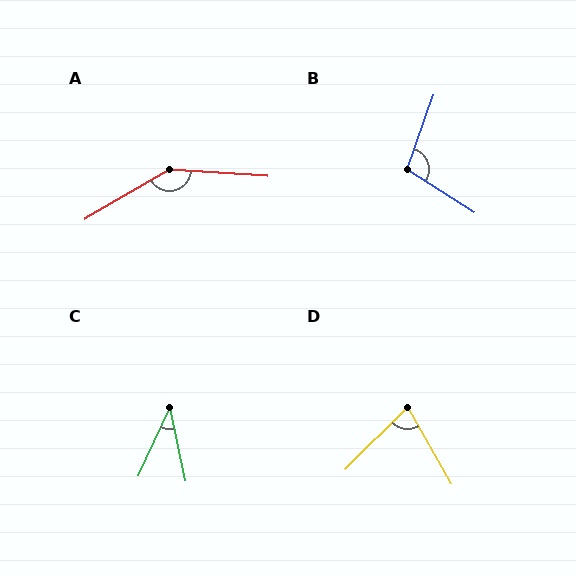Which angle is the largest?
A, at approximately 146 degrees.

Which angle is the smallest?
C, at approximately 36 degrees.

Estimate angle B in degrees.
Approximately 103 degrees.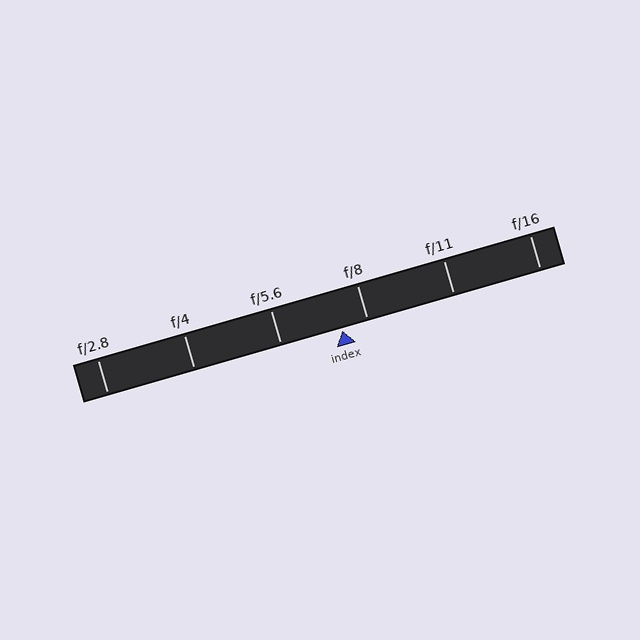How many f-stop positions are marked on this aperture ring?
There are 6 f-stop positions marked.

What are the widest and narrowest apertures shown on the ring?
The widest aperture shown is f/2.8 and the narrowest is f/16.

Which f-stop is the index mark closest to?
The index mark is closest to f/8.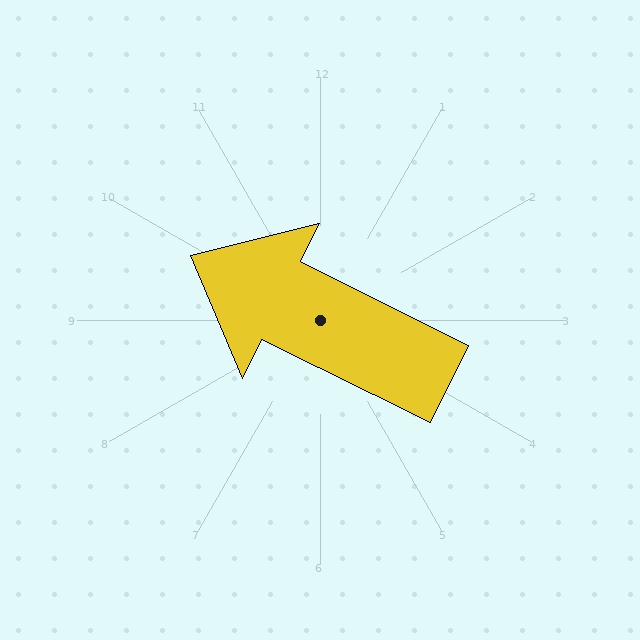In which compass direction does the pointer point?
Northwest.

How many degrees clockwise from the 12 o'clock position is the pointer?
Approximately 296 degrees.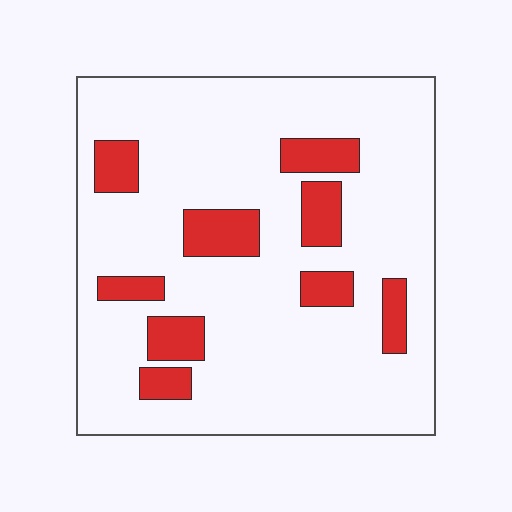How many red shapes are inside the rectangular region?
9.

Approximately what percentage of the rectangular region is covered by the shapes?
Approximately 15%.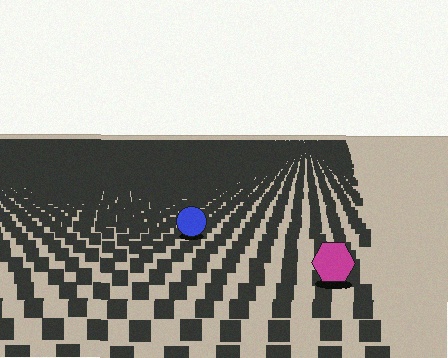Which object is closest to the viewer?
The magenta hexagon is closest. The texture marks near it are larger and more spread out.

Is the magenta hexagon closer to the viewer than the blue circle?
Yes. The magenta hexagon is closer — you can tell from the texture gradient: the ground texture is coarser near it.